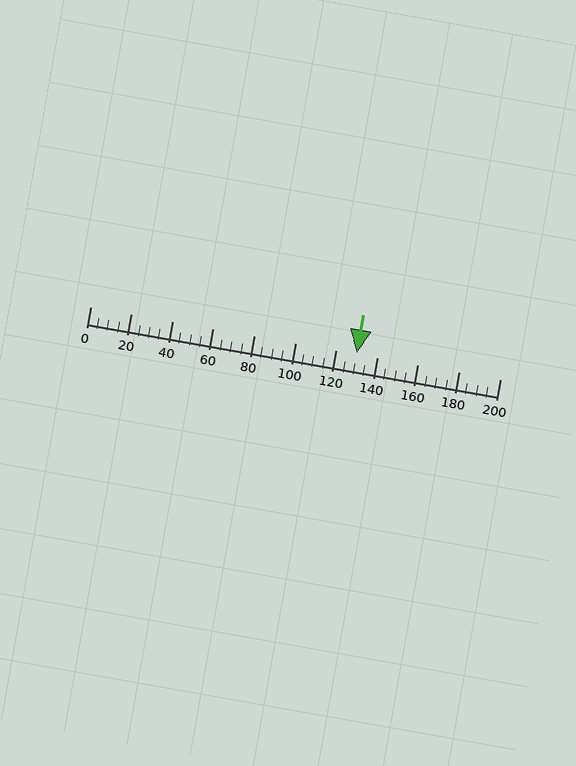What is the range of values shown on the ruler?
The ruler shows values from 0 to 200.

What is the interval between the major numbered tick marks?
The major tick marks are spaced 20 units apart.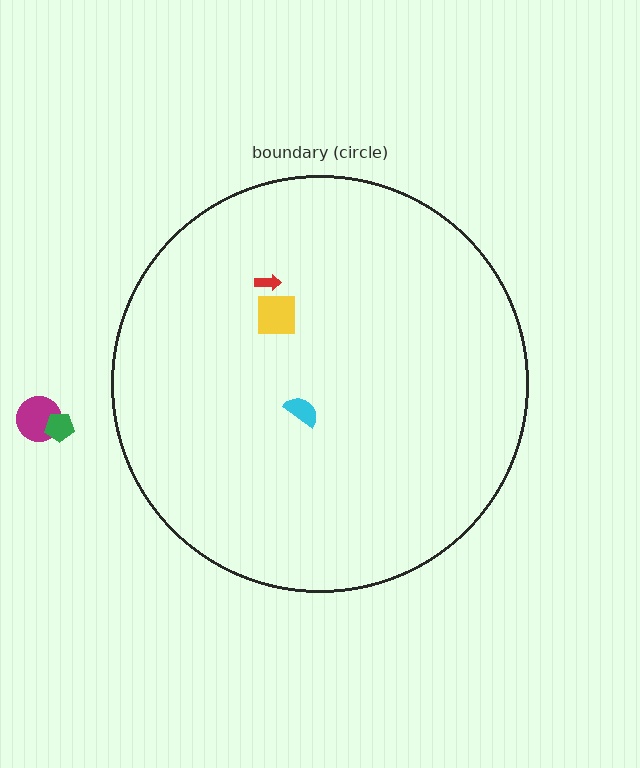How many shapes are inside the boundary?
3 inside, 2 outside.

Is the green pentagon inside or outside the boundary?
Outside.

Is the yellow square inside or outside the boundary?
Inside.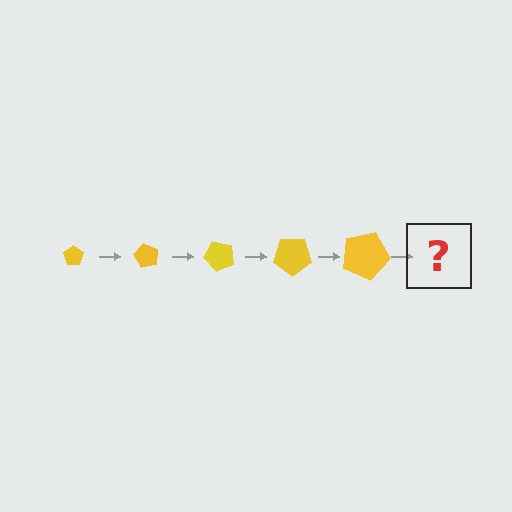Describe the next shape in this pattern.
It should be a pentagon, larger than the previous one and rotated 300 degrees from the start.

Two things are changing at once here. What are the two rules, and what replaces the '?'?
The two rules are that the pentagon grows larger each step and it rotates 60 degrees each step. The '?' should be a pentagon, larger than the previous one and rotated 300 degrees from the start.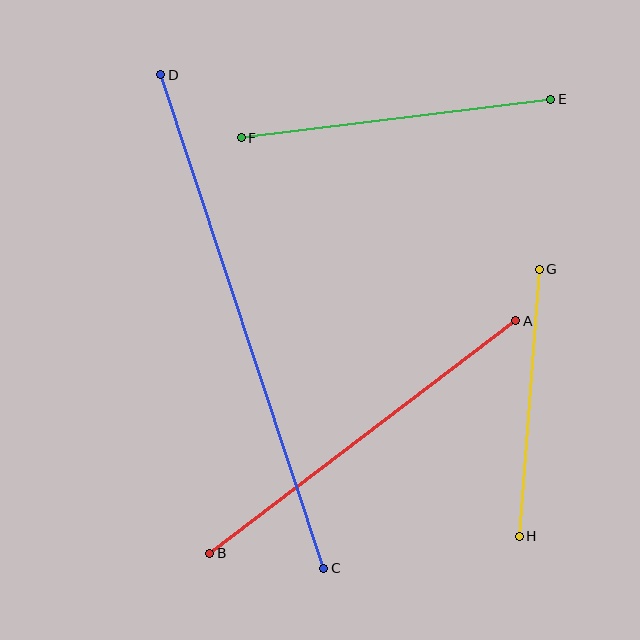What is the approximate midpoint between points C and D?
The midpoint is at approximately (242, 321) pixels.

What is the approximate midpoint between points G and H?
The midpoint is at approximately (529, 403) pixels.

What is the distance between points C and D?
The distance is approximately 520 pixels.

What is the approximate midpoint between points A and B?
The midpoint is at approximately (363, 437) pixels.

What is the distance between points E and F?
The distance is approximately 312 pixels.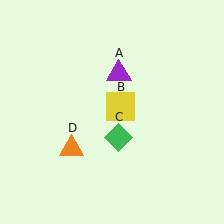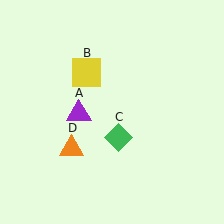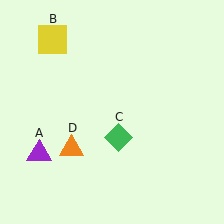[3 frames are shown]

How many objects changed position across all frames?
2 objects changed position: purple triangle (object A), yellow square (object B).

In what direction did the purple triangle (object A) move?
The purple triangle (object A) moved down and to the left.